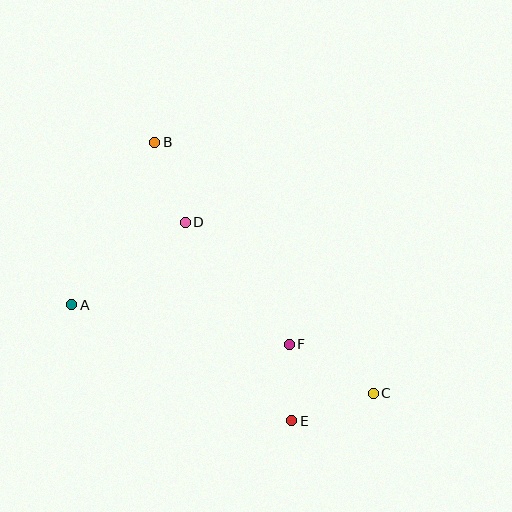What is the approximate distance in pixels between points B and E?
The distance between B and E is approximately 310 pixels.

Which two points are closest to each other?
Points E and F are closest to each other.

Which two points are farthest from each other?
Points B and C are farthest from each other.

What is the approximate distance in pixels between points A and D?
The distance between A and D is approximately 141 pixels.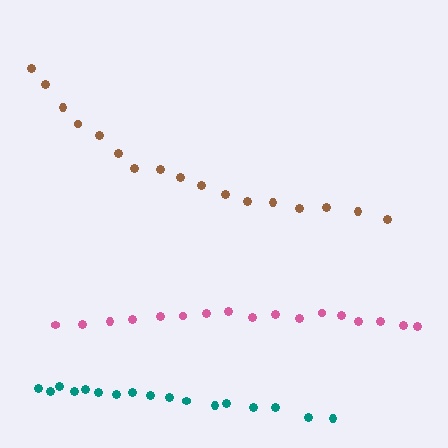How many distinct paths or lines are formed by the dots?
There are 3 distinct paths.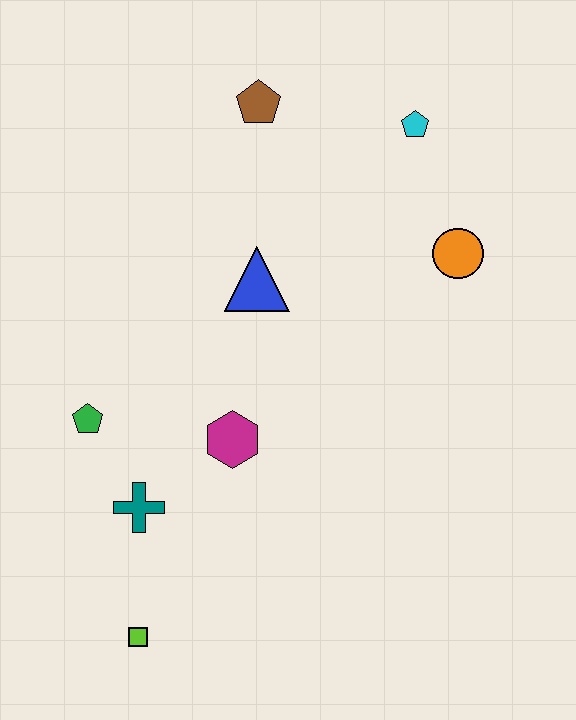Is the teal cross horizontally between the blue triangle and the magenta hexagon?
No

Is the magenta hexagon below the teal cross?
No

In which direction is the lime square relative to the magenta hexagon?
The lime square is below the magenta hexagon.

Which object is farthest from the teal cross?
The cyan pentagon is farthest from the teal cross.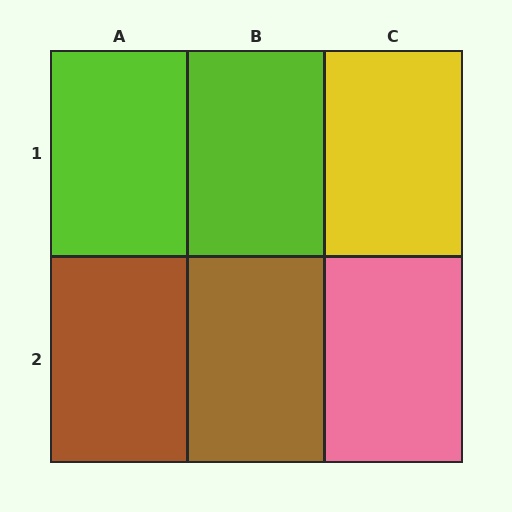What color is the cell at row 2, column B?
Brown.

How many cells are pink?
1 cell is pink.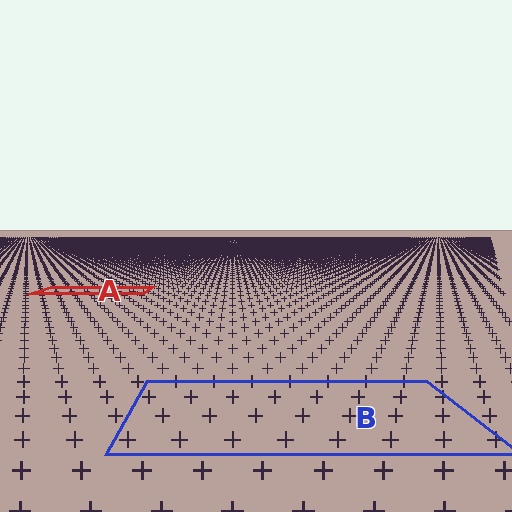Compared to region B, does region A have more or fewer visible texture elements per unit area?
Region A has more texture elements per unit area — they are packed more densely because it is farther away.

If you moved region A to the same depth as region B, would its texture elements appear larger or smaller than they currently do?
They would appear larger. At a closer depth, the same texture elements are projected at a bigger on-screen size.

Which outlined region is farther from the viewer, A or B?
Region A is farther from the viewer — the texture elements inside it appear smaller and more densely packed.